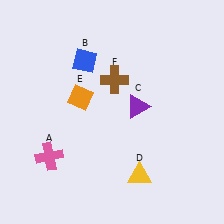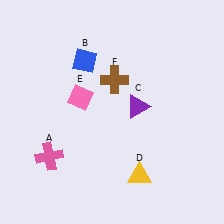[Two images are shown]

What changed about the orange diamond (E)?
In Image 1, E is orange. In Image 2, it changed to pink.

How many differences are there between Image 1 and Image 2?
There is 1 difference between the two images.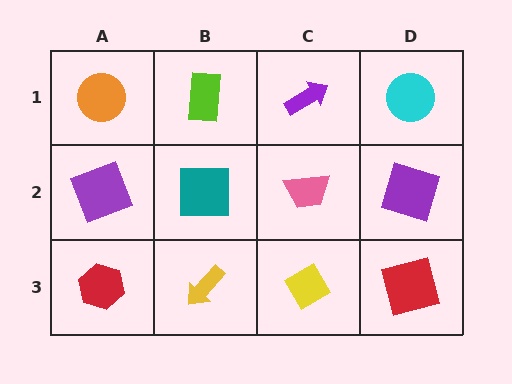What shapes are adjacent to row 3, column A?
A purple square (row 2, column A), a yellow arrow (row 3, column B).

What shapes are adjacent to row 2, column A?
An orange circle (row 1, column A), a red hexagon (row 3, column A), a teal square (row 2, column B).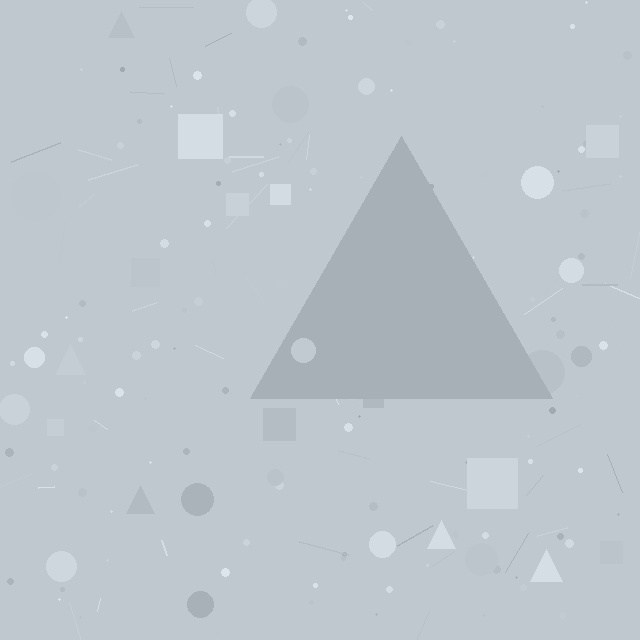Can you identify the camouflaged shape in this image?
The camouflaged shape is a triangle.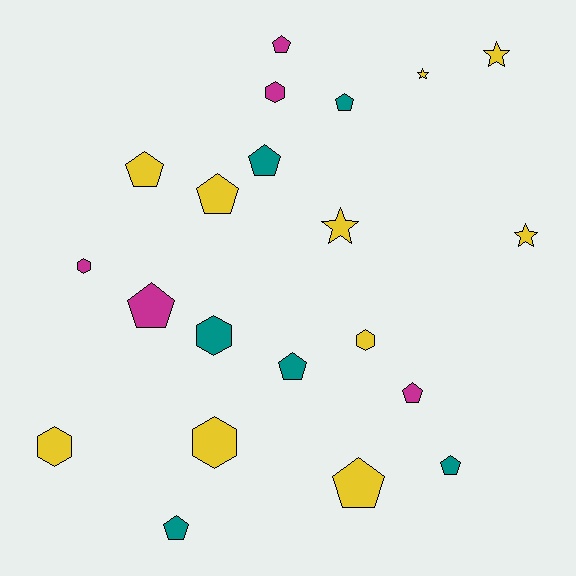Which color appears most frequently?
Yellow, with 10 objects.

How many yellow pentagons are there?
There are 3 yellow pentagons.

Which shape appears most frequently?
Pentagon, with 11 objects.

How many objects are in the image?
There are 21 objects.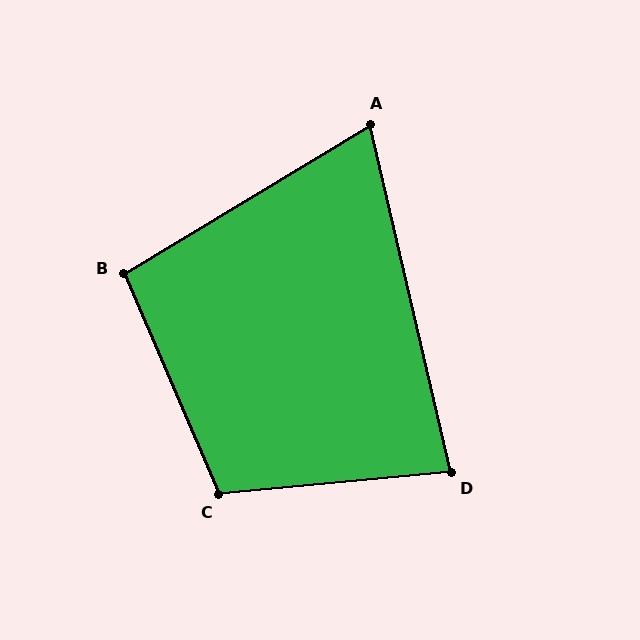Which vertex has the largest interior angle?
C, at approximately 108 degrees.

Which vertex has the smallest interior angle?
A, at approximately 72 degrees.